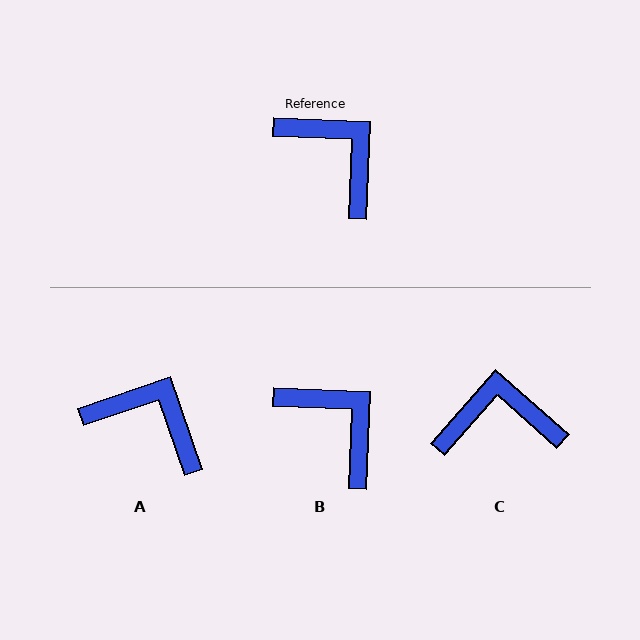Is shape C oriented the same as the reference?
No, it is off by about 51 degrees.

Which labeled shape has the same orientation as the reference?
B.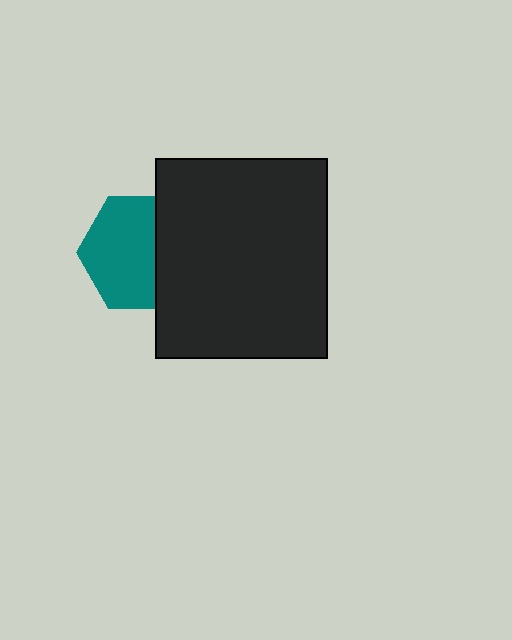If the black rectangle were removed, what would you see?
You would see the complete teal hexagon.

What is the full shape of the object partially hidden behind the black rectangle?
The partially hidden object is a teal hexagon.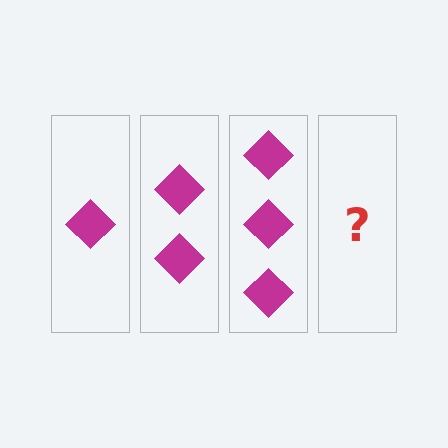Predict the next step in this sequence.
The next step is 4 diamonds.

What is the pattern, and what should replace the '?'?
The pattern is that each step adds one more diamond. The '?' should be 4 diamonds.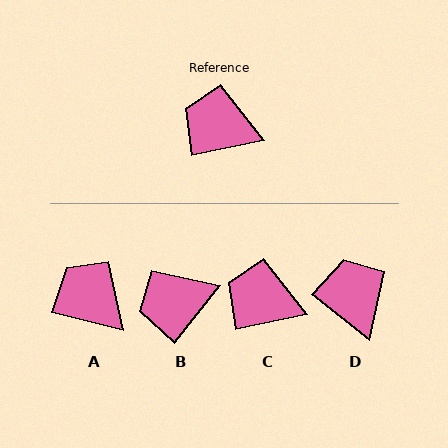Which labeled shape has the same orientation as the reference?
C.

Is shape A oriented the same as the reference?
No, it is off by about 26 degrees.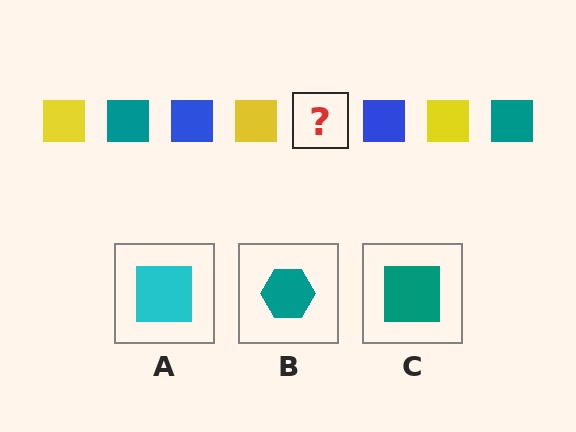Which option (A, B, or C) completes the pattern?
C.